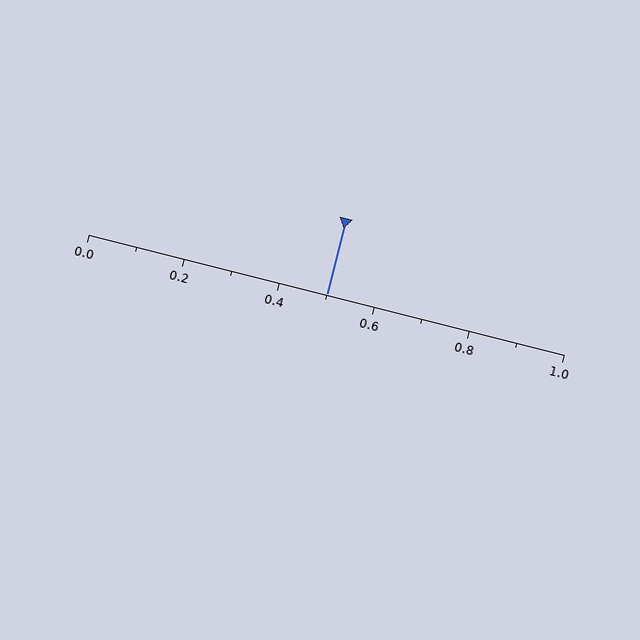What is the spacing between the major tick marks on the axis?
The major ticks are spaced 0.2 apart.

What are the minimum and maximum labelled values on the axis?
The axis runs from 0.0 to 1.0.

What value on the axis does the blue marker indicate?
The marker indicates approximately 0.5.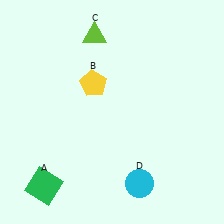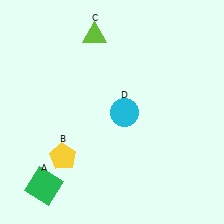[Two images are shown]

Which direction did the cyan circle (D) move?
The cyan circle (D) moved up.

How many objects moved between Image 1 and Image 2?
2 objects moved between the two images.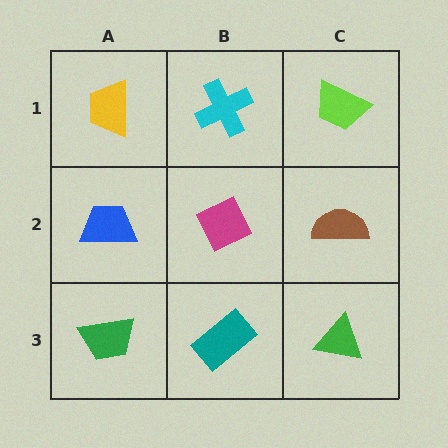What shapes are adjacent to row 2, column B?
A cyan cross (row 1, column B), a teal rectangle (row 3, column B), a blue trapezoid (row 2, column A), a brown semicircle (row 2, column C).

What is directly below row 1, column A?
A blue trapezoid.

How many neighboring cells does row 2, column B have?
4.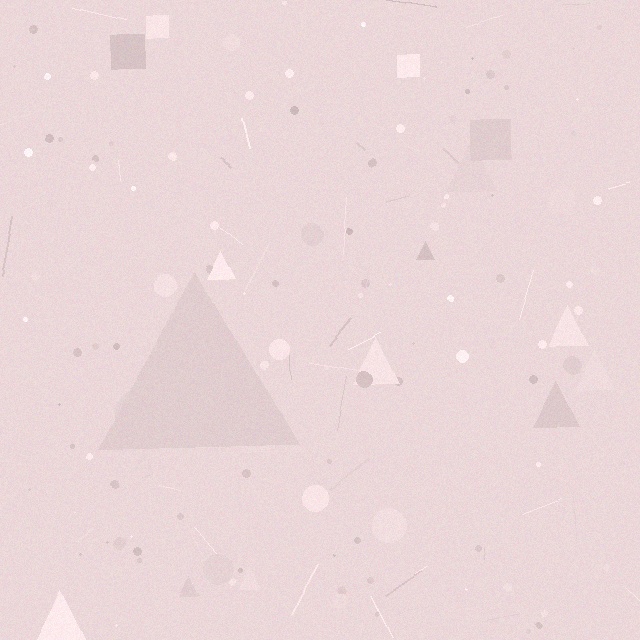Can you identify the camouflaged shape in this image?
The camouflaged shape is a triangle.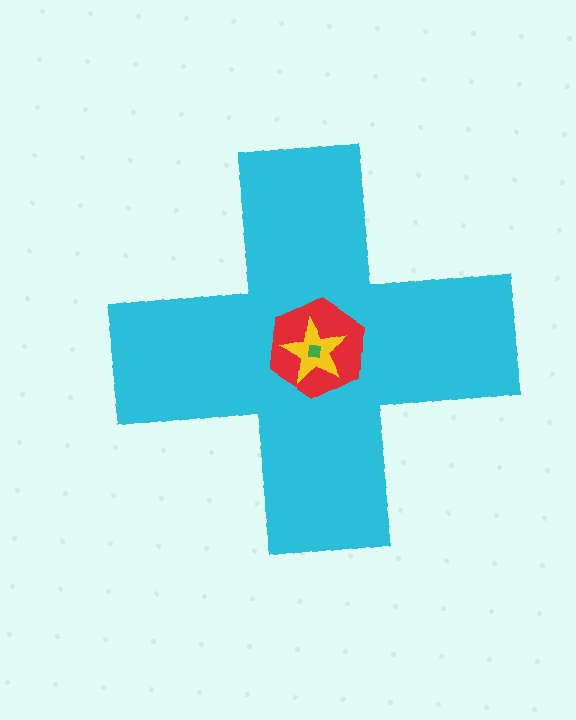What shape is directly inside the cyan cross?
The red hexagon.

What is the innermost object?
The green square.